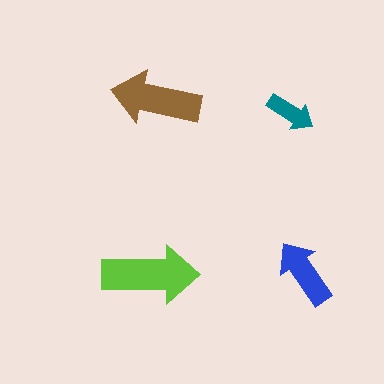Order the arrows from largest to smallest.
the lime one, the brown one, the blue one, the teal one.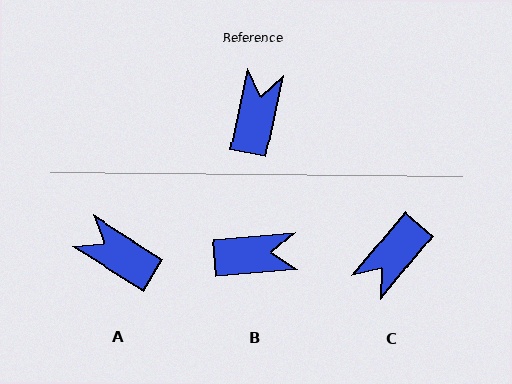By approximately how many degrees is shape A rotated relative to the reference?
Approximately 70 degrees counter-clockwise.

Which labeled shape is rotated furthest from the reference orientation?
C, about 153 degrees away.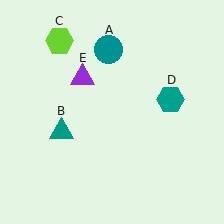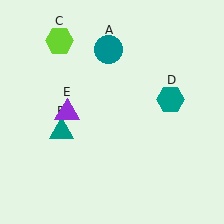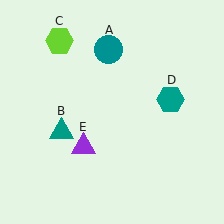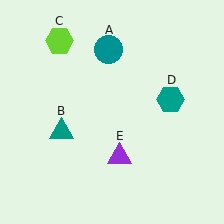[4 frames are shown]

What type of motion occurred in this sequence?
The purple triangle (object E) rotated counterclockwise around the center of the scene.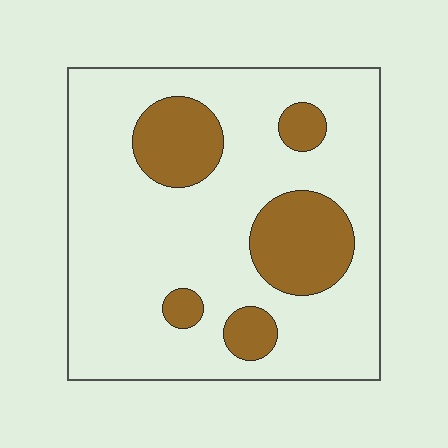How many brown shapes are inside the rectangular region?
5.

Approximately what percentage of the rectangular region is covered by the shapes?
Approximately 20%.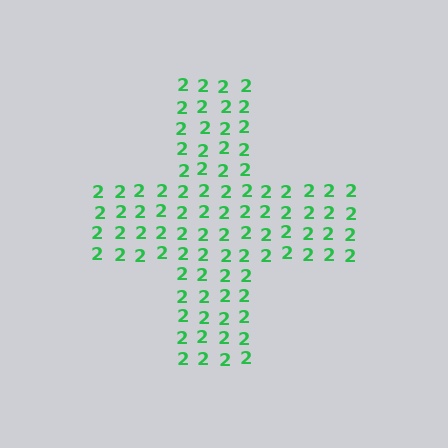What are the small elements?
The small elements are digit 2's.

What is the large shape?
The large shape is a cross.